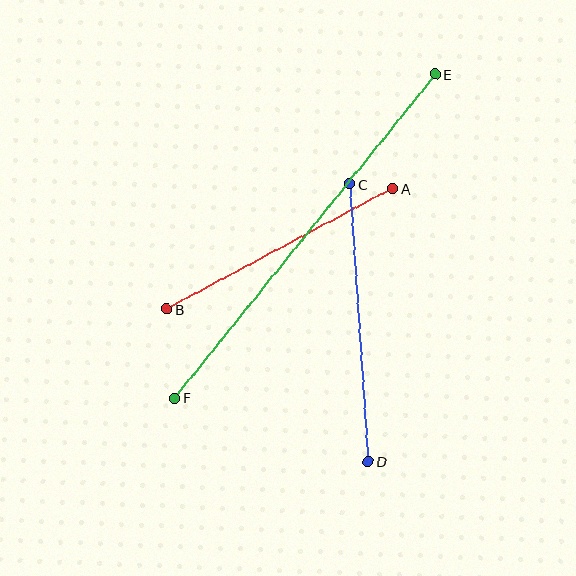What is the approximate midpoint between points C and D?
The midpoint is at approximately (359, 323) pixels.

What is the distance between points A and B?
The distance is approximately 256 pixels.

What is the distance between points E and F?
The distance is approximately 416 pixels.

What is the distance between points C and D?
The distance is approximately 278 pixels.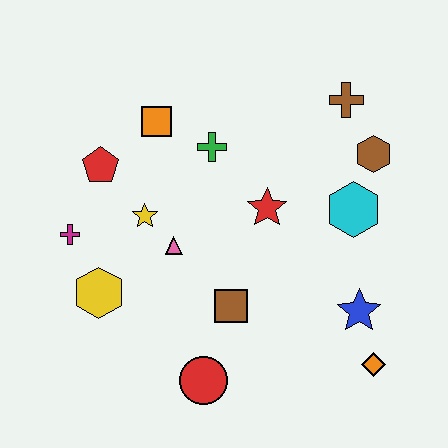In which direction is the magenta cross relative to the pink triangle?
The magenta cross is to the left of the pink triangle.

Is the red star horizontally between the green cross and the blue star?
Yes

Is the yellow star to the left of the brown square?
Yes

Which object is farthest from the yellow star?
The orange diamond is farthest from the yellow star.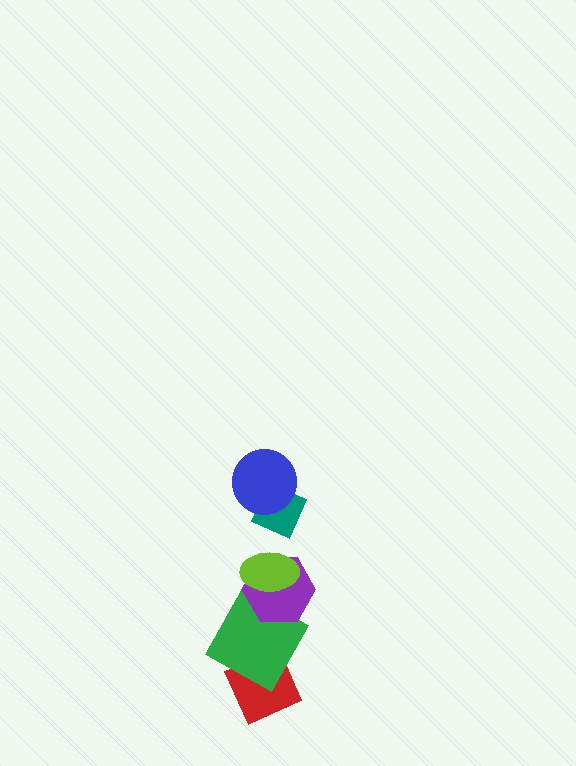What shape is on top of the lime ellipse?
The teal diamond is on top of the lime ellipse.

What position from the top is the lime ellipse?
The lime ellipse is 3rd from the top.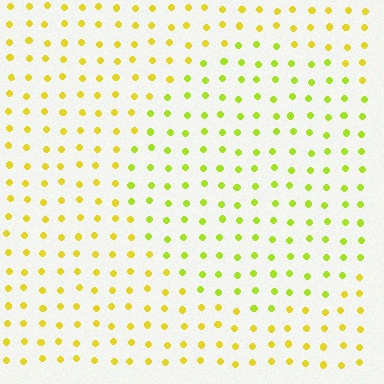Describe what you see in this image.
The image is filled with small yellow elements in a uniform arrangement. A circle-shaped region is visible where the elements are tinted to a slightly different hue, forming a subtle color boundary.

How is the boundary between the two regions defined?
The boundary is defined purely by a slight shift in hue (about 25 degrees). Spacing, size, and orientation are identical on both sides.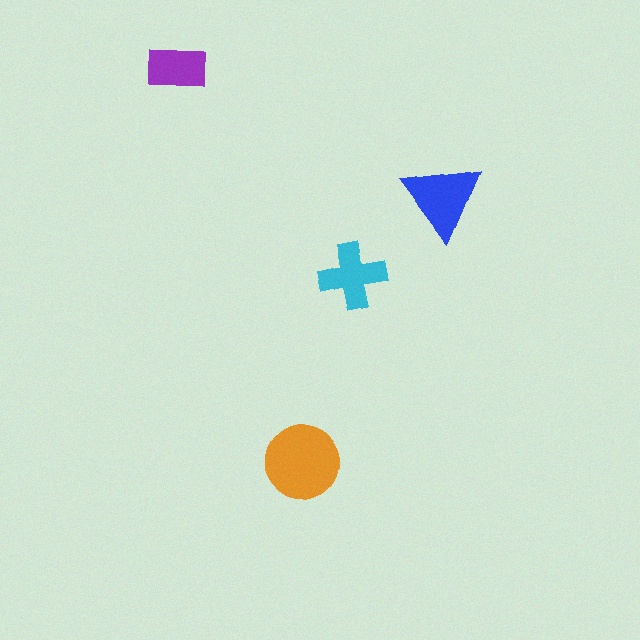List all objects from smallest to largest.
The purple rectangle, the cyan cross, the blue triangle, the orange circle.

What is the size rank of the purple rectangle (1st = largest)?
4th.